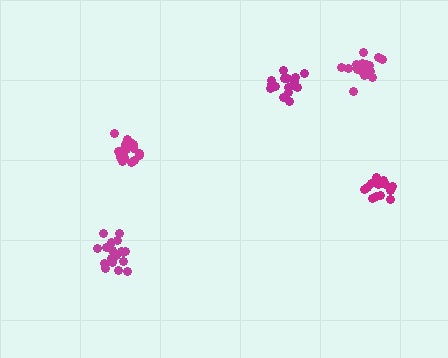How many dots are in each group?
Group 1: 16 dots, Group 2: 18 dots, Group 3: 18 dots, Group 4: 20 dots, Group 5: 20 dots (92 total).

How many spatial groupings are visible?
There are 5 spatial groupings.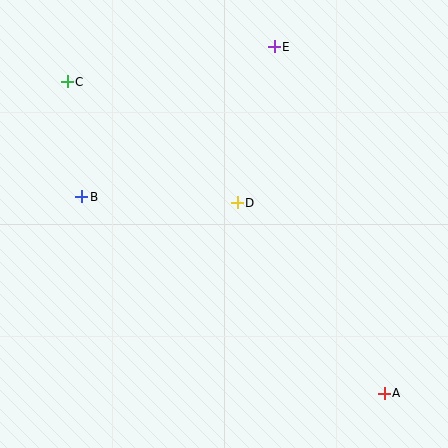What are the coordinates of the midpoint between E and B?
The midpoint between E and B is at (178, 122).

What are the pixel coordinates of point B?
Point B is at (82, 197).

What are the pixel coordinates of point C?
Point C is at (67, 82).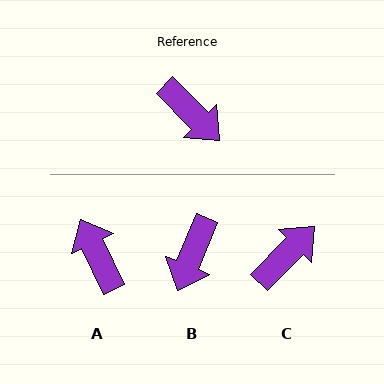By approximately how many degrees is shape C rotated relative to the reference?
Approximately 91 degrees counter-clockwise.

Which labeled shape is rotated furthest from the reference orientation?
A, about 160 degrees away.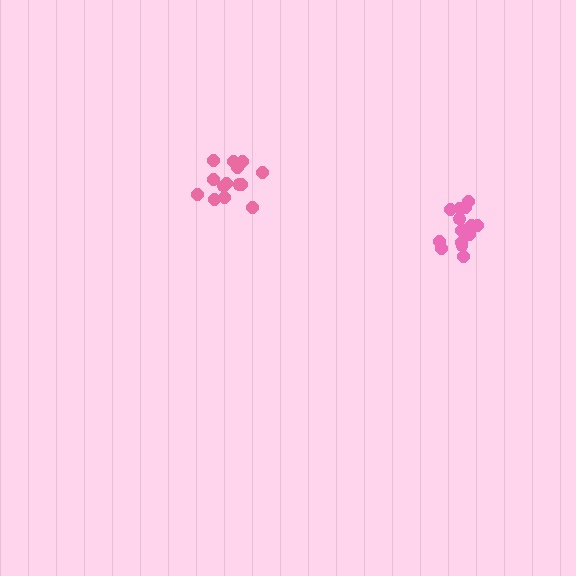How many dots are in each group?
Group 1: 14 dots, Group 2: 15 dots (29 total).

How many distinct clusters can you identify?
There are 2 distinct clusters.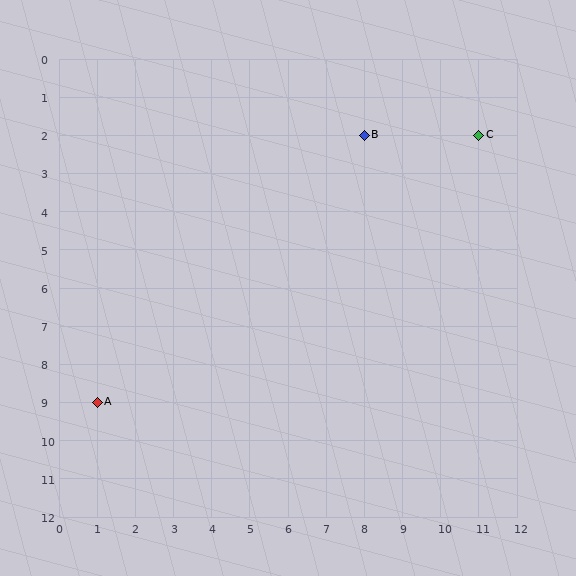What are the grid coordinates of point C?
Point C is at grid coordinates (11, 2).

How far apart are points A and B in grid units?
Points A and B are 7 columns and 7 rows apart (about 9.9 grid units diagonally).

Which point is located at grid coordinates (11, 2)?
Point C is at (11, 2).